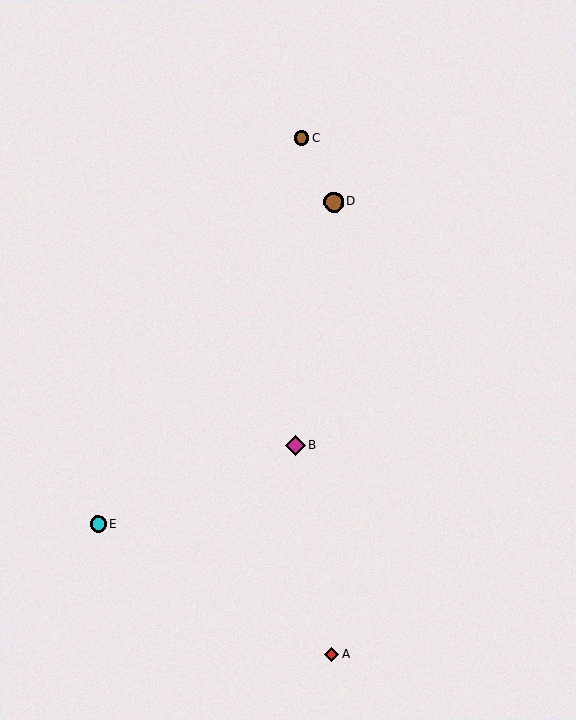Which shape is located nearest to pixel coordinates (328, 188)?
The brown circle (labeled D) at (334, 202) is nearest to that location.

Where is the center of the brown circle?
The center of the brown circle is at (334, 202).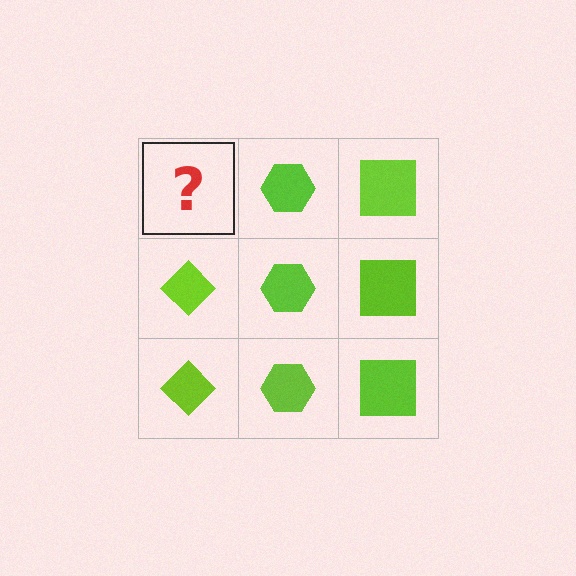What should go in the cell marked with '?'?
The missing cell should contain a lime diamond.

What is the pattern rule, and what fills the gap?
The rule is that each column has a consistent shape. The gap should be filled with a lime diamond.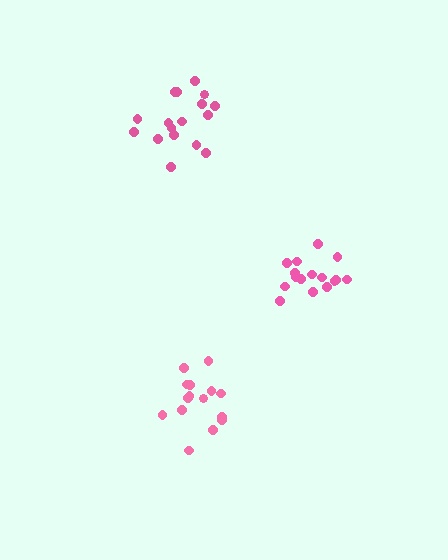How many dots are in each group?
Group 1: 16 dots, Group 2: 15 dots, Group 3: 17 dots (48 total).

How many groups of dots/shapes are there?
There are 3 groups.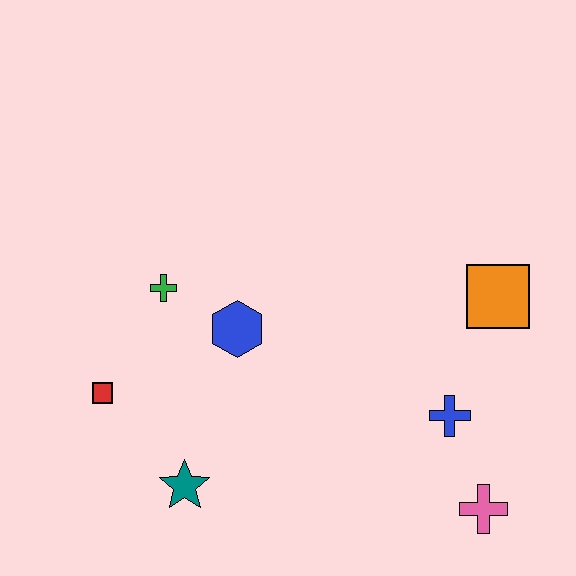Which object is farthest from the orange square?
The red square is farthest from the orange square.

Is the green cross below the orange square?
No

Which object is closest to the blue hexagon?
The green cross is closest to the blue hexagon.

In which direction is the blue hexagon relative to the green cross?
The blue hexagon is to the right of the green cross.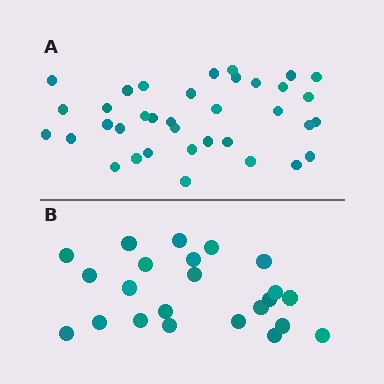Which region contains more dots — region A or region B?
Region A (the top region) has more dots.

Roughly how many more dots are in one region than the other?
Region A has approximately 15 more dots than region B.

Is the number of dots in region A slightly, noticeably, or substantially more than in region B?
Region A has substantially more. The ratio is roughly 1.6 to 1.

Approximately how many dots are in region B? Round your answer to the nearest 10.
About 20 dots. (The exact count is 23, which rounds to 20.)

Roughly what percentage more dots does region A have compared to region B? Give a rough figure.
About 55% more.